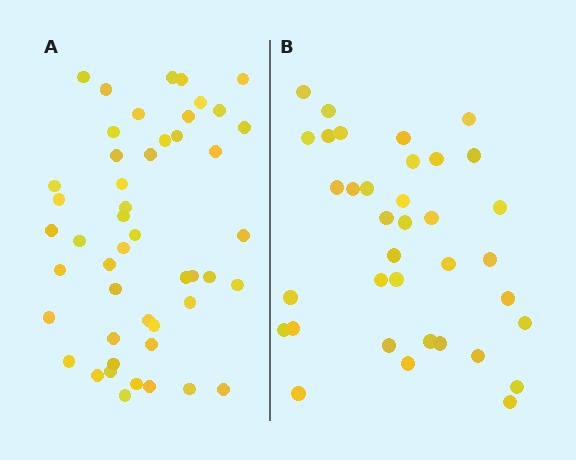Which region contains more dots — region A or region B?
Region A (the left region) has more dots.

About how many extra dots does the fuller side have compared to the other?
Region A has roughly 12 or so more dots than region B.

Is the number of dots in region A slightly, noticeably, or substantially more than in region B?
Region A has noticeably more, but not dramatically so. The ratio is roughly 1.3 to 1.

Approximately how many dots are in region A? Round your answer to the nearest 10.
About 50 dots. (The exact count is 48, which rounds to 50.)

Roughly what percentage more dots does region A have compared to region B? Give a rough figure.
About 35% more.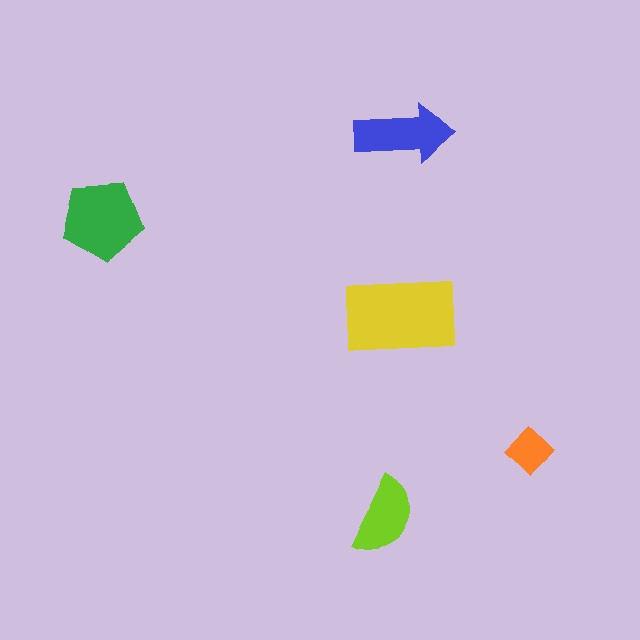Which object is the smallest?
The orange diamond.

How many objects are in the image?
There are 5 objects in the image.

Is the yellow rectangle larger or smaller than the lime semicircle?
Larger.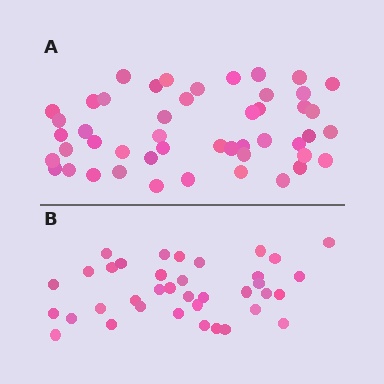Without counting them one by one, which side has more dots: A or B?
Region A (the top region) has more dots.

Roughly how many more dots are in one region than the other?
Region A has roughly 12 or so more dots than region B.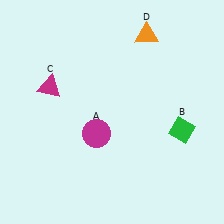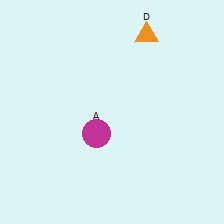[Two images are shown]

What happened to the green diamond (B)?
The green diamond (B) was removed in Image 2. It was in the bottom-right area of Image 1.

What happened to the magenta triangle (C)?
The magenta triangle (C) was removed in Image 2. It was in the top-left area of Image 1.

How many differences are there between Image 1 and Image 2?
There are 2 differences between the two images.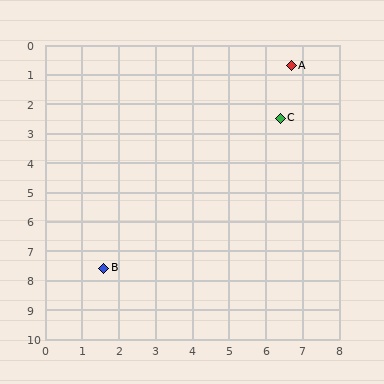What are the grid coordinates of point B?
Point B is at approximately (1.6, 7.6).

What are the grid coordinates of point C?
Point C is at approximately (6.4, 2.5).